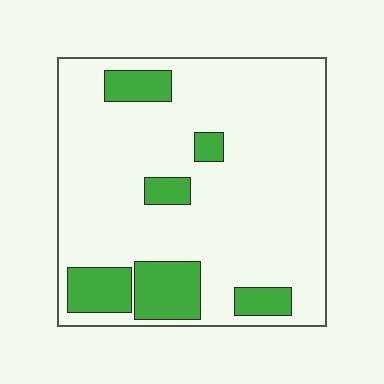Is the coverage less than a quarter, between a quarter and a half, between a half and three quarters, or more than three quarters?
Less than a quarter.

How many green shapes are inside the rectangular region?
6.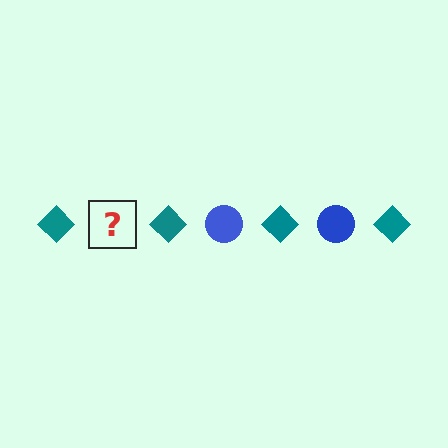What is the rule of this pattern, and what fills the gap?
The rule is that the pattern alternates between teal diamond and blue circle. The gap should be filled with a blue circle.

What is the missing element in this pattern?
The missing element is a blue circle.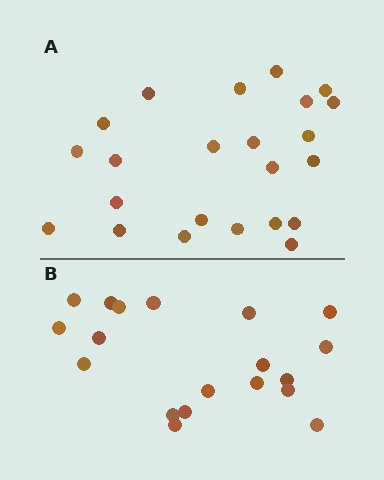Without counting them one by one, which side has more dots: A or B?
Region A (the top region) has more dots.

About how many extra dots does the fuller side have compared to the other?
Region A has about 4 more dots than region B.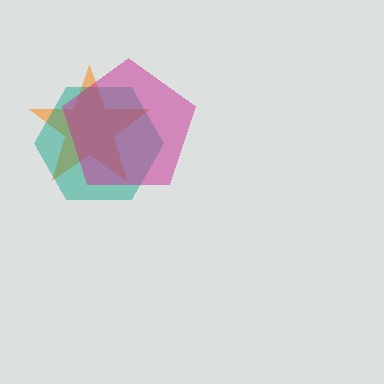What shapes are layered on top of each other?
The layered shapes are: an orange star, a teal hexagon, a magenta pentagon.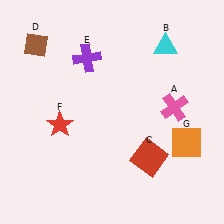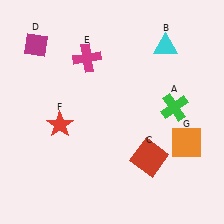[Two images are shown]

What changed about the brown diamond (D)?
In Image 1, D is brown. In Image 2, it changed to magenta.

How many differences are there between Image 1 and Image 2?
There are 3 differences between the two images.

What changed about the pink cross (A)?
In Image 1, A is pink. In Image 2, it changed to green.